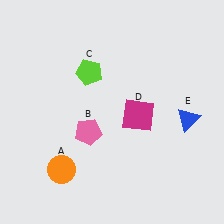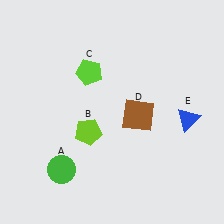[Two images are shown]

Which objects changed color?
A changed from orange to green. B changed from pink to lime. D changed from magenta to brown.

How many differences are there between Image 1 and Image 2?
There are 3 differences between the two images.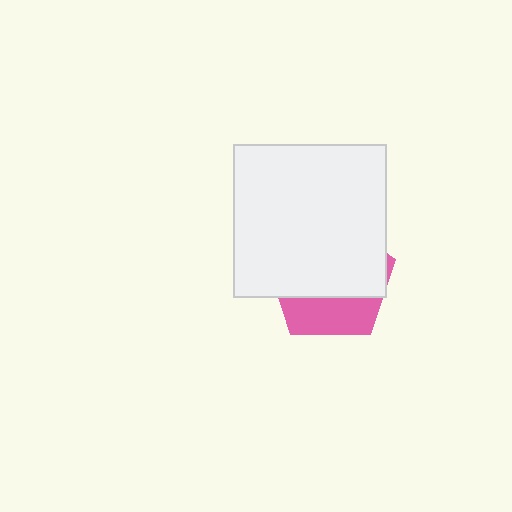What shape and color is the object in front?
The object in front is a white square.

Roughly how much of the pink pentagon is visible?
A small part of it is visible (roughly 33%).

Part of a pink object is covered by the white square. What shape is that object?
It is a pentagon.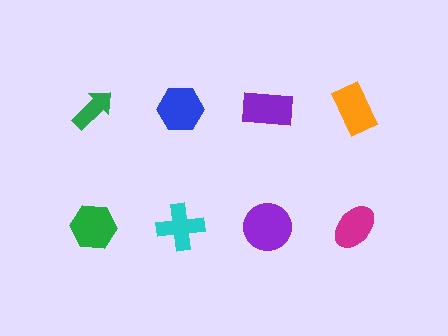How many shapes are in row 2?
4 shapes.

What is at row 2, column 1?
A green hexagon.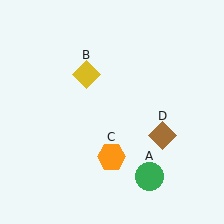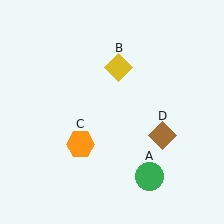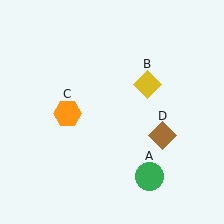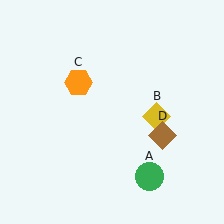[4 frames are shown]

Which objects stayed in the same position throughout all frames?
Green circle (object A) and brown diamond (object D) remained stationary.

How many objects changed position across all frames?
2 objects changed position: yellow diamond (object B), orange hexagon (object C).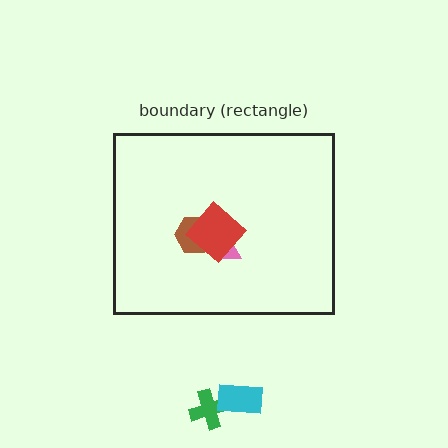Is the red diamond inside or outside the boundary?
Inside.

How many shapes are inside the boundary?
3 inside, 2 outside.